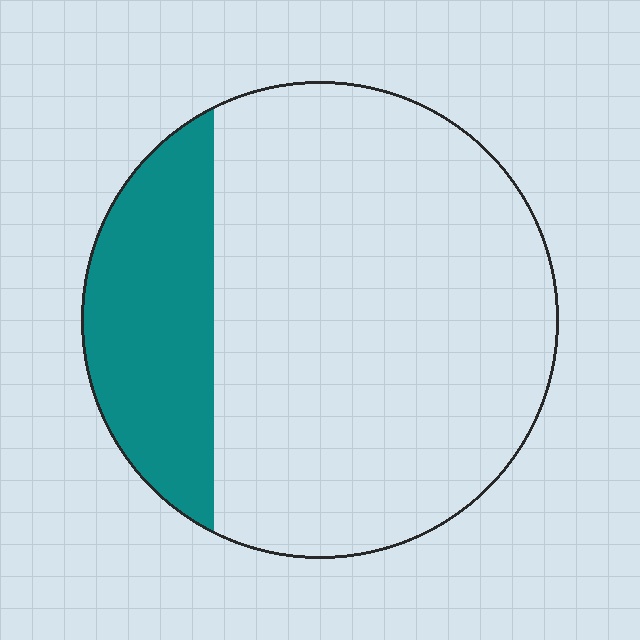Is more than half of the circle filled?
No.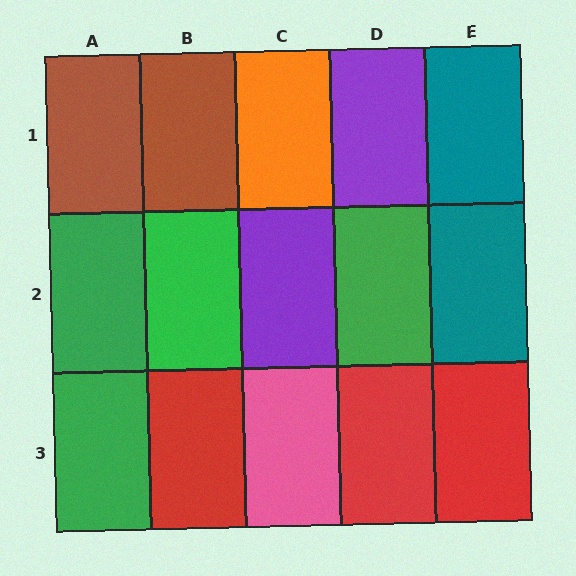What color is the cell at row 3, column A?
Green.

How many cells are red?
3 cells are red.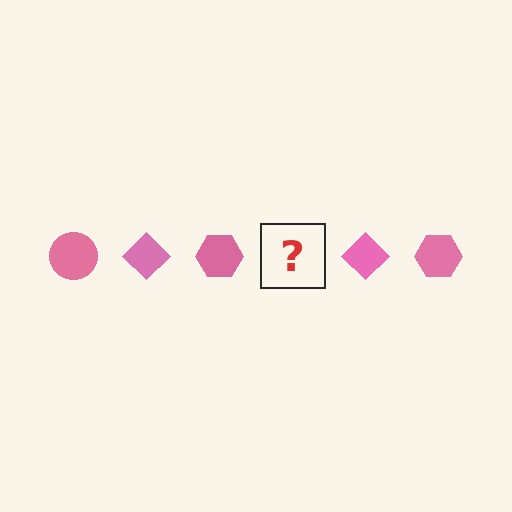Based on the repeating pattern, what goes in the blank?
The blank should be a pink circle.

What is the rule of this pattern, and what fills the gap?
The rule is that the pattern cycles through circle, diamond, hexagon shapes in pink. The gap should be filled with a pink circle.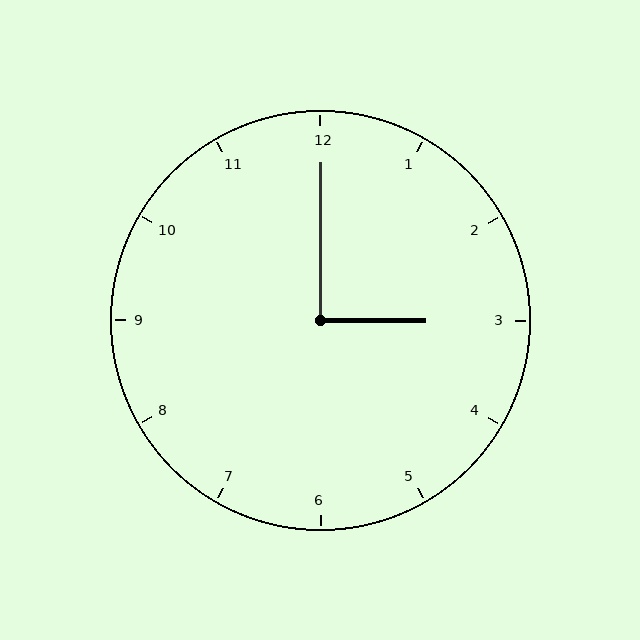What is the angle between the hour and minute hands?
Approximately 90 degrees.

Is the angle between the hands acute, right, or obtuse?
It is right.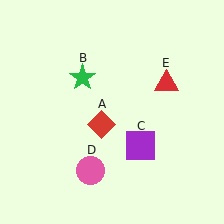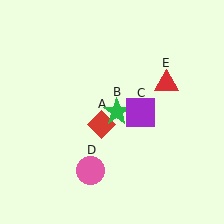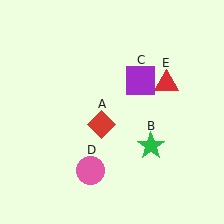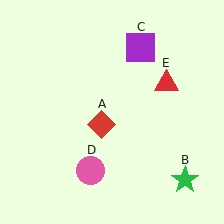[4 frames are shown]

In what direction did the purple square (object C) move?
The purple square (object C) moved up.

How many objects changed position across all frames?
2 objects changed position: green star (object B), purple square (object C).